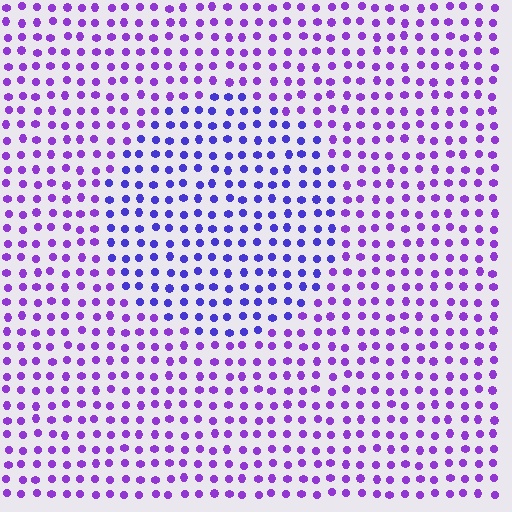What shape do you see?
I see a circle.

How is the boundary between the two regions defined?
The boundary is defined purely by a slight shift in hue (about 30 degrees). Spacing, size, and orientation are identical on both sides.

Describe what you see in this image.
The image is filled with small purple elements in a uniform arrangement. A circle-shaped region is visible where the elements are tinted to a slightly different hue, forming a subtle color boundary.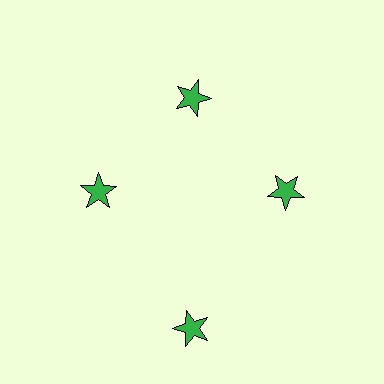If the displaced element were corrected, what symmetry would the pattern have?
It would have 4-fold rotational symmetry — the pattern would map onto itself every 90 degrees.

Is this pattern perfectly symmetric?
No. The 4 green stars are arranged in a ring, but one element near the 6 o'clock position is pushed outward from the center, breaking the 4-fold rotational symmetry.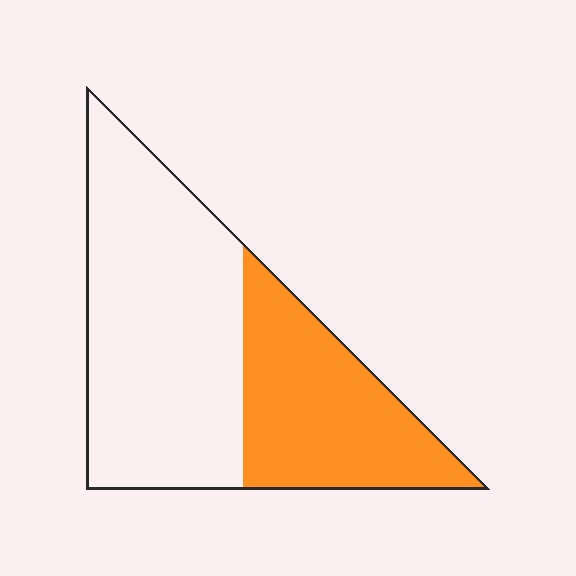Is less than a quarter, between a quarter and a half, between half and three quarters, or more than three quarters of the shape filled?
Between a quarter and a half.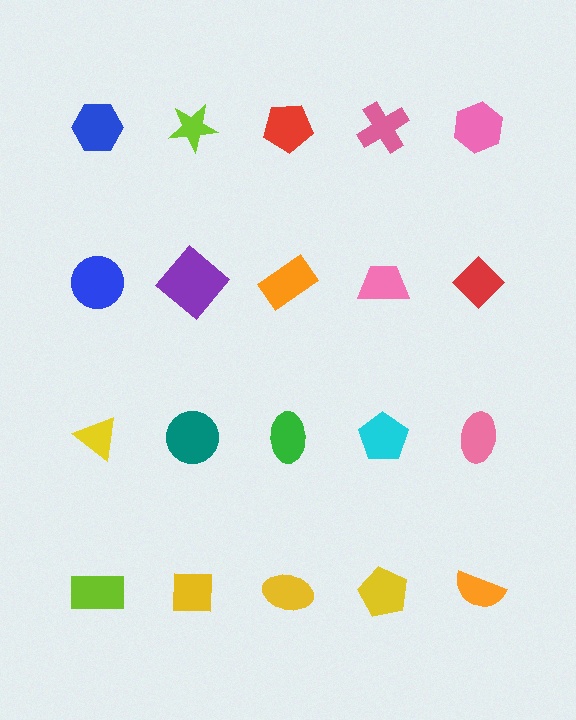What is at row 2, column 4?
A pink trapezoid.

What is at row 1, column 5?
A pink hexagon.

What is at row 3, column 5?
A pink ellipse.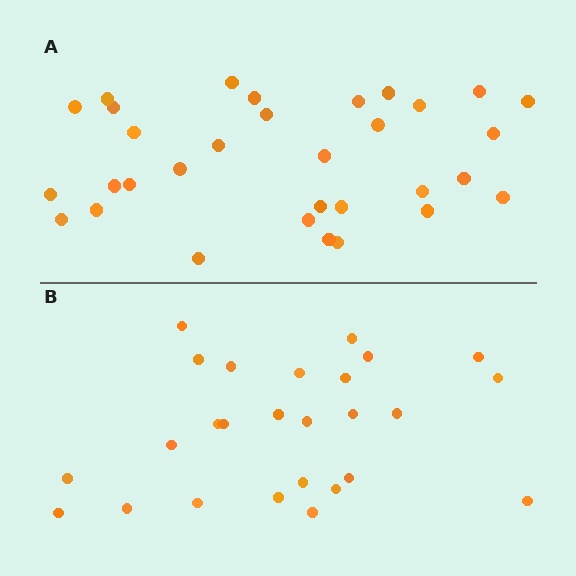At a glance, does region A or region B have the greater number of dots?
Region A (the top region) has more dots.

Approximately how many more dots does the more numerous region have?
Region A has about 6 more dots than region B.